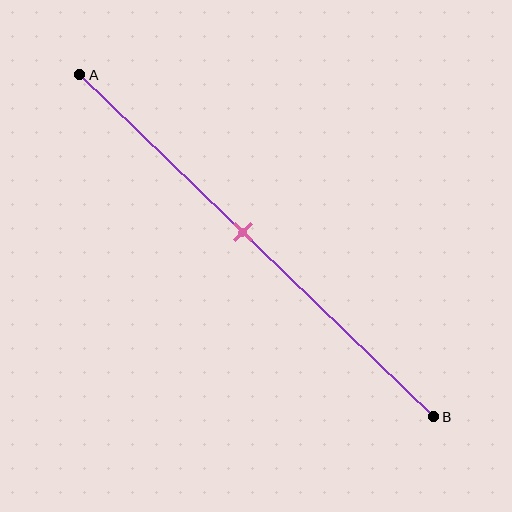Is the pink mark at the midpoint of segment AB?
No, the mark is at about 45% from A, not at the 50% midpoint.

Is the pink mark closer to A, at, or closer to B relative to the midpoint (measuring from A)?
The pink mark is closer to point A than the midpoint of segment AB.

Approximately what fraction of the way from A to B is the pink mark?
The pink mark is approximately 45% of the way from A to B.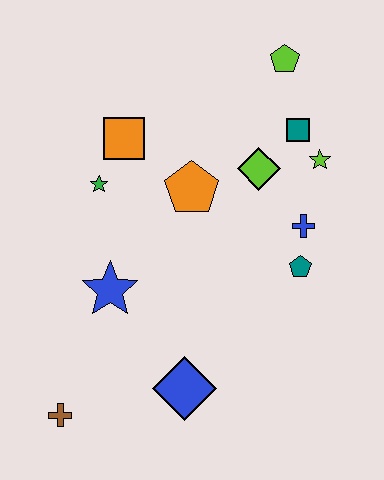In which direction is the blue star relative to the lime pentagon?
The blue star is below the lime pentagon.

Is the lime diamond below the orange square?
Yes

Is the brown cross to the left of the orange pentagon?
Yes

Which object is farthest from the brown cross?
The lime pentagon is farthest from the brown cross.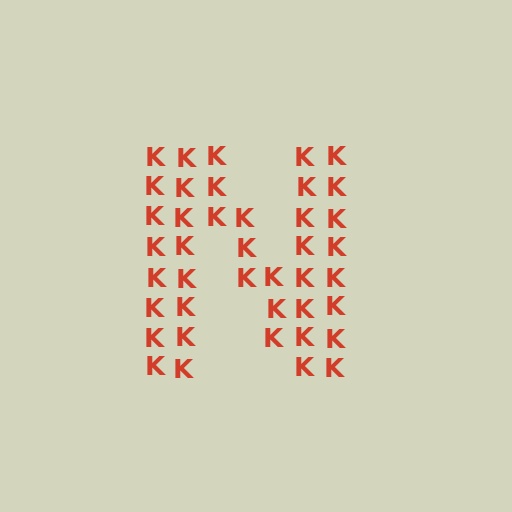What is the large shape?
The large shape is the letter N.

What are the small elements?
The small elements are letter K's.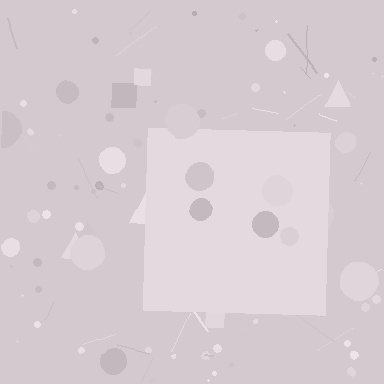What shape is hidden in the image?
A square is hidden in the image.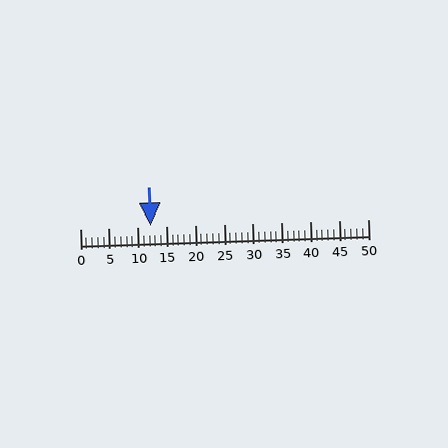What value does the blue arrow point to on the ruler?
The blue arrow points to approximately 12.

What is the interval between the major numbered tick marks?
The major tick marks are spaced 5 units apart.